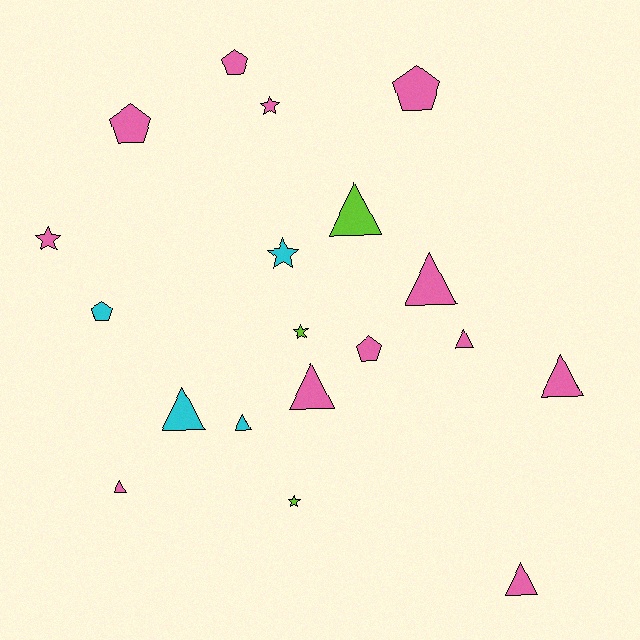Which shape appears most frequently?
Triangle, with 9 objects.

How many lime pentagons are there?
There are no lime pentagons.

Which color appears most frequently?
Pink, with 12 objects.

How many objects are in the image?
There are 19 objects.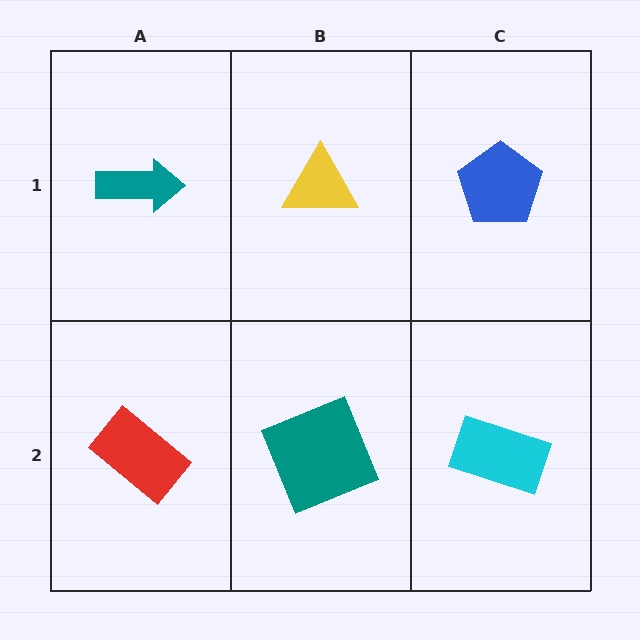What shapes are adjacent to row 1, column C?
A cyan rectangle (row 2, column C), a yellow triangle (row 1, column B).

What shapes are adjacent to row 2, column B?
A yellow triangle (row 1, column B), a red rectangle (row 2, column A), a cyan rectangle (row 2, column C).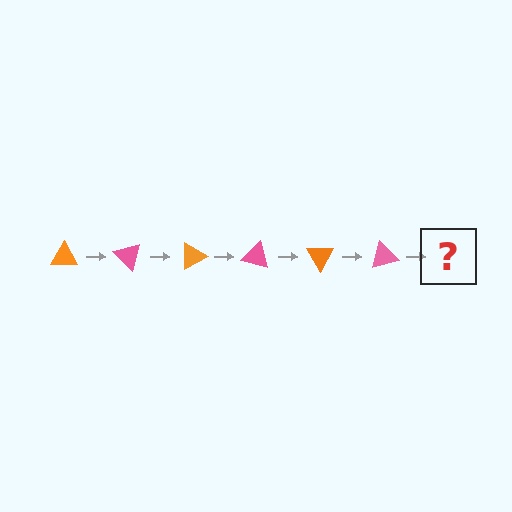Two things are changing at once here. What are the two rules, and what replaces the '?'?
The two rules are that it rotates 45 degrees each step and the color cycles through orange and pink. The '?' should be an orange triangle, rotated 270 degrees from the start.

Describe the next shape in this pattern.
It should be an orange triangle, rotated 270 degrees from the start.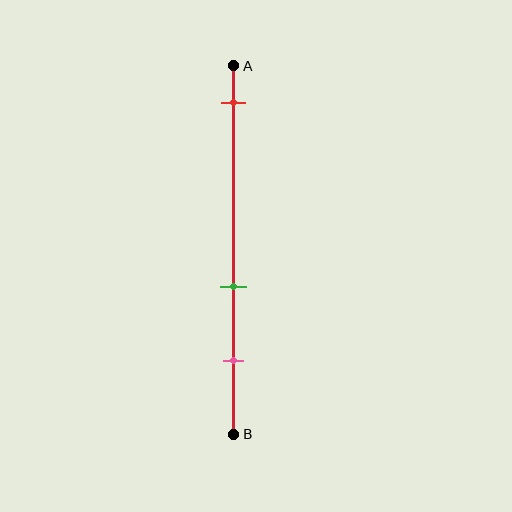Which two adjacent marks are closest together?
The green and pink marks are the closest adjacent pair.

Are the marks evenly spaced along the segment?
No, the marks are not evenly spaced.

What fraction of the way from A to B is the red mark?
The red mark is approximately 10% (0.1) of the way from A to B.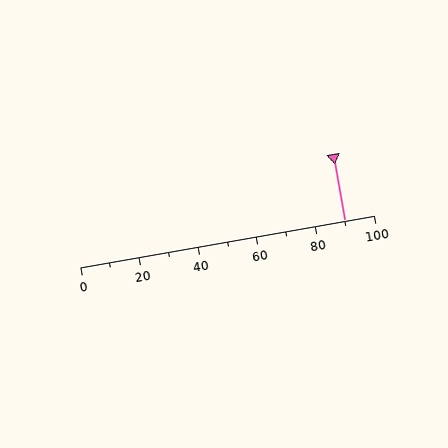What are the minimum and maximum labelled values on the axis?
The axis runs from 0 to 100.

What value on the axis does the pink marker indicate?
The marker indicates approximately 90.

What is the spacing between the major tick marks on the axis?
The major ticks are spaced 20 apart.